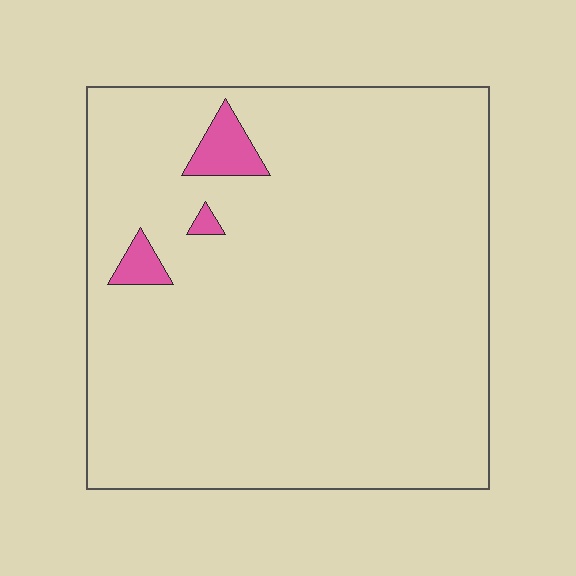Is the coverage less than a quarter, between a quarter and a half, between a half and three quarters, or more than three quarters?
Less than a quarter.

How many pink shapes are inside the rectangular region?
3.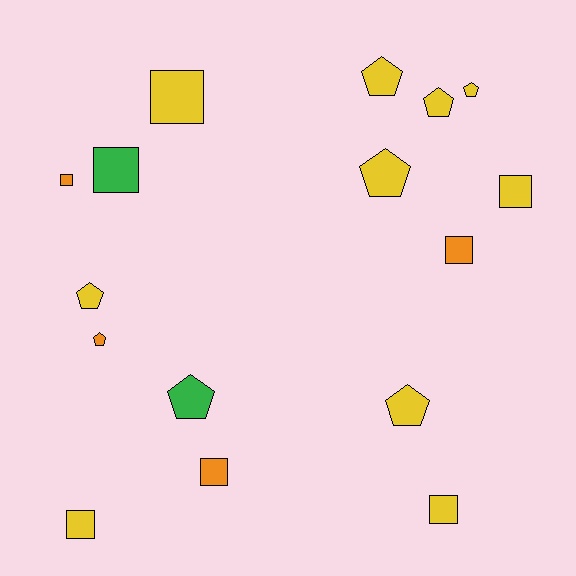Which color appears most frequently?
Yellow, with 10 objects.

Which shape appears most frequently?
Pentagon, with 8 objects.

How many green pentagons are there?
There is 1 green pentagon.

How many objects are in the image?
There are 16 objects.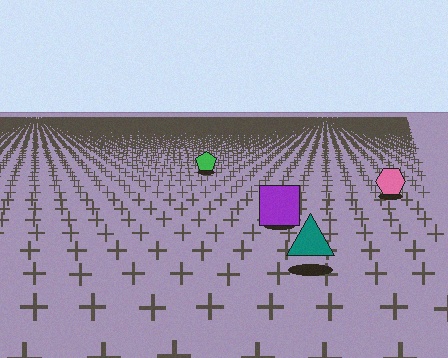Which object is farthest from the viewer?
The green pentagon is farthest from the viewer. It appears smaller and the ground texture around it is denser.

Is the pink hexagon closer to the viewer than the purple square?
No. The purple square is closer — you can tell from the texture gradient: the ground texture is coarser near it.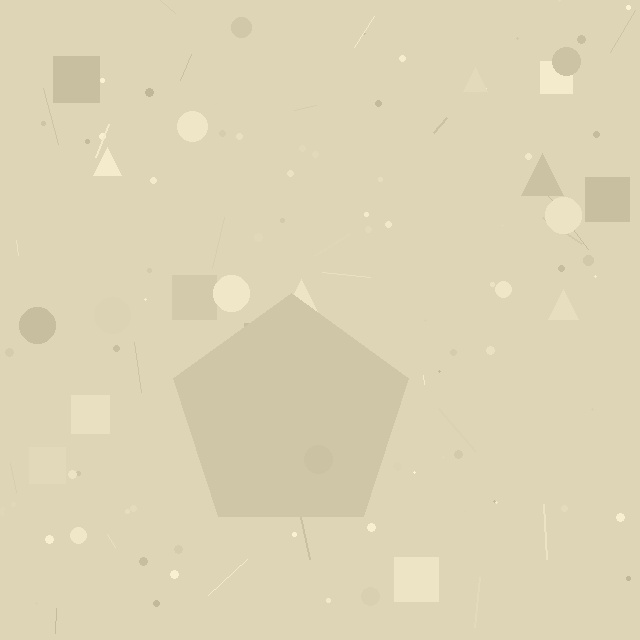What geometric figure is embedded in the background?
A pentagon is embedded in the background.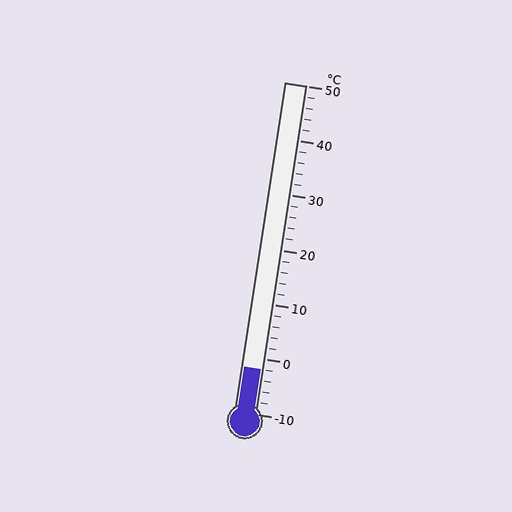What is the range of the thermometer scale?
The thermometer scale ranges from -10°C to 50°C.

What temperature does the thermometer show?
The thermometer shows approximately -2°C.